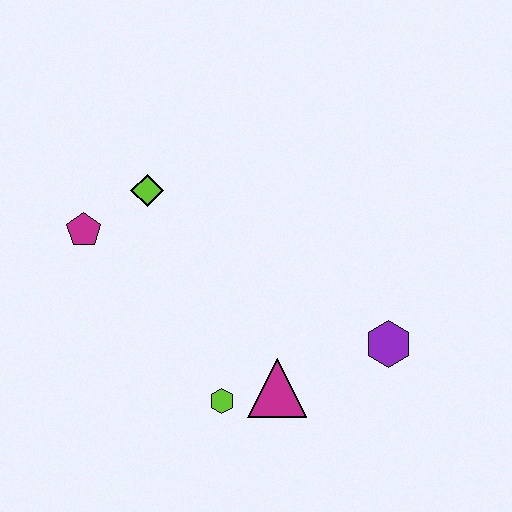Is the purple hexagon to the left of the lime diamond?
No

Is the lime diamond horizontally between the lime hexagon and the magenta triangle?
No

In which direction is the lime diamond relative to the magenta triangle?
The lime diamond is above the magenta triangle.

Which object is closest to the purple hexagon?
The magenta triangle is closest to the purple hexagon.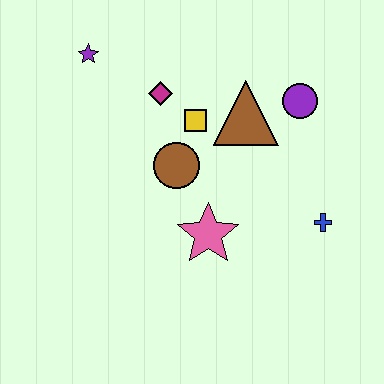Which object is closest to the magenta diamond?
The yellow square is closest to the magenta diamond.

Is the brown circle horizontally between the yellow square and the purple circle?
No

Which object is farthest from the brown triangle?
The purple star is farthest from the brown triangle.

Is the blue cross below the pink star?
No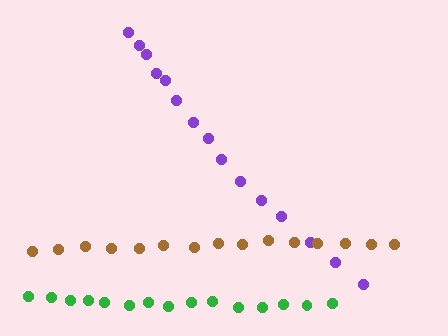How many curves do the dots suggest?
There are 3 distinct paths.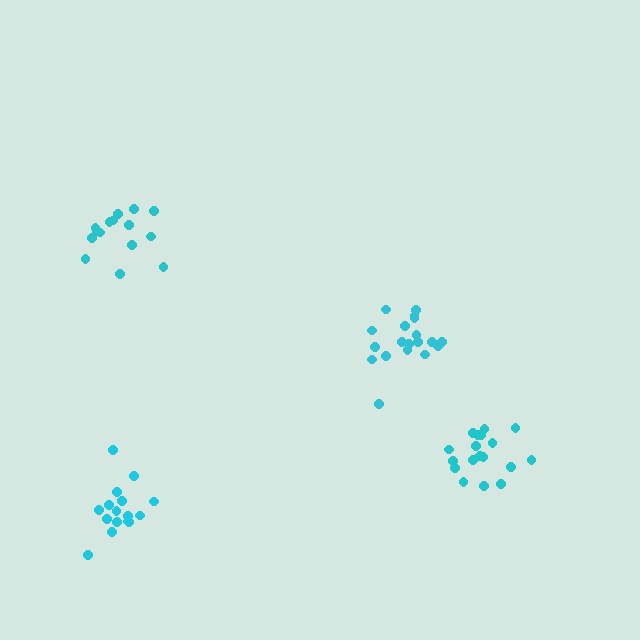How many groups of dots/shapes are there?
There are 4 groups.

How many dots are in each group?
Group 1: 19 dots, Group 2: 15 dots, Group 3: 18 dots, Group 4: 16 dots (68 total).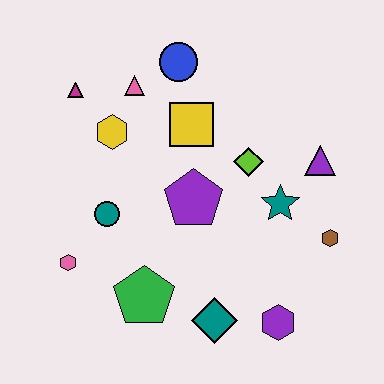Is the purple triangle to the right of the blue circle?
Yes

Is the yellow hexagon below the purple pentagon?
No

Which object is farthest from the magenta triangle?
The purple hexagon is farthest from the magenta triangle.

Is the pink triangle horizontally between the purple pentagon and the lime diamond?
No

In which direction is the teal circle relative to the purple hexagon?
The teal circle is to the left of the purple hexagon.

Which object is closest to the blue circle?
The pink triangle is closest to the blue circle.